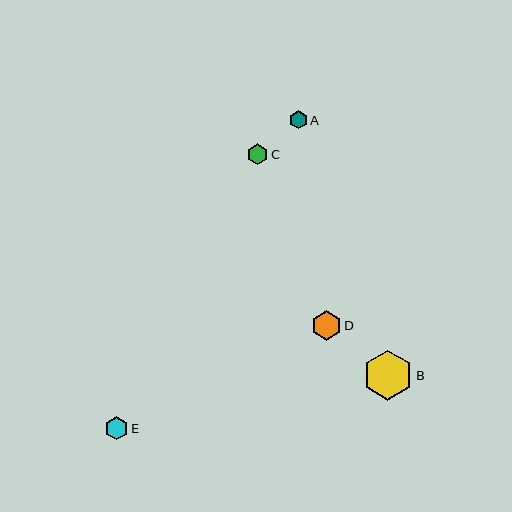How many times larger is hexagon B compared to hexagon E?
Hexagon B is approximately 2.2 times the size of hexagon E.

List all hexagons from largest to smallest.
From largest to smallest: B, D, E, C, A.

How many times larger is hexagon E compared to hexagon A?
Hexagon E is approximately 1.3 times the size of hexagon A.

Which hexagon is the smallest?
Hexagon A is the smallest with a size of approximately 18 pixels.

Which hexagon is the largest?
Hexagon B is the largest with a size of approximately 50 pixels.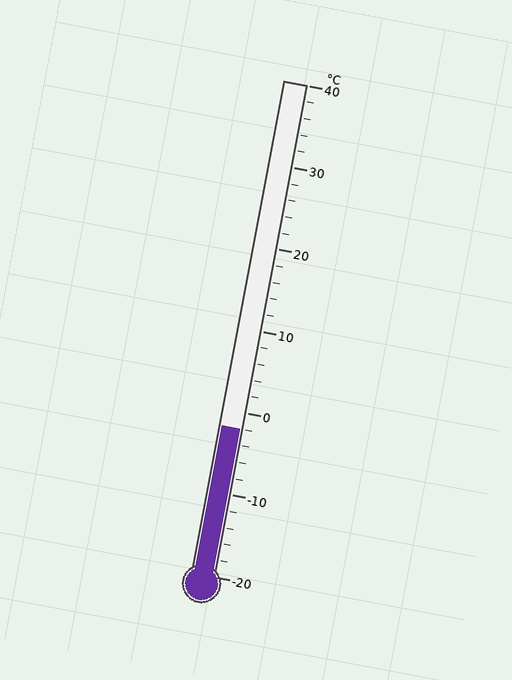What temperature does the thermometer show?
The thermometer shows approximately -2°C.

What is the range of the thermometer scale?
The thermometer scale ranges from -20°C to 40°C.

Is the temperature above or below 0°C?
The temperature is below 0°C.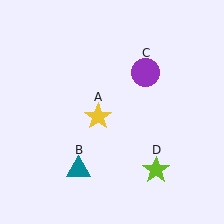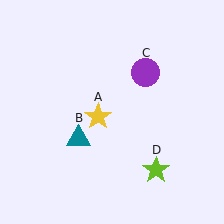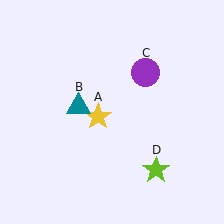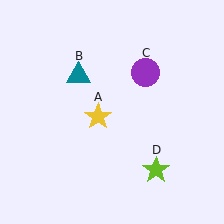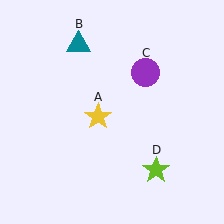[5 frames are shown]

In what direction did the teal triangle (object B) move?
The teal triangle (object B) moved up.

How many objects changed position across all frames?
1 object changed position: teal triangle (object B).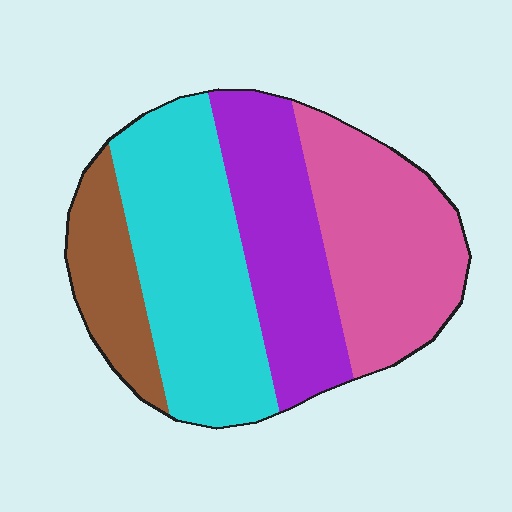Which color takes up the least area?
Brown, at roughly 15%.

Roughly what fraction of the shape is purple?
Purple takes up less than a quarter of the shape.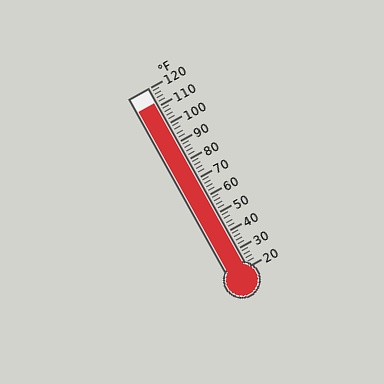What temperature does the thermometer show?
The thermometer shows approximately 112°F.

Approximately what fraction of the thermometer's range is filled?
The thermometer is filled to approximately 90% of its range.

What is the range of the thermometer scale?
The thermometer scale ranges from 20°F to 120°F.